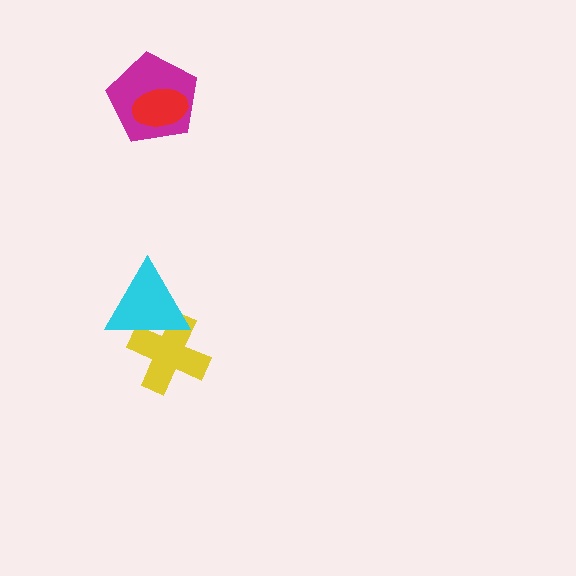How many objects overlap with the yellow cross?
1 object overlaps with the yellow cross.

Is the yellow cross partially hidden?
Yes, it is partially covered by another shape.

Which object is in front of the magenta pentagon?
The red ellipse is in front of the magenta pentagon.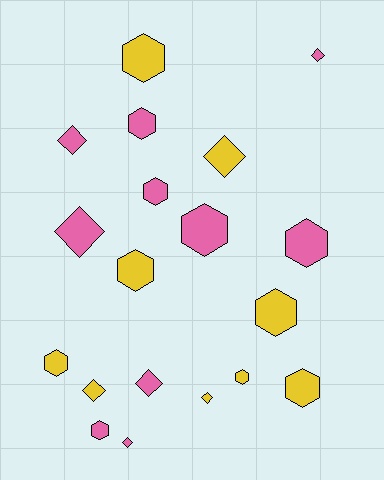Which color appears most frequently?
Pink, with 10 objects.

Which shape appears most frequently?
Hexagon, with 11 objects.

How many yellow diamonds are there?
There are 3 yellow diamonds.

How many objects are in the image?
There are 19 objects.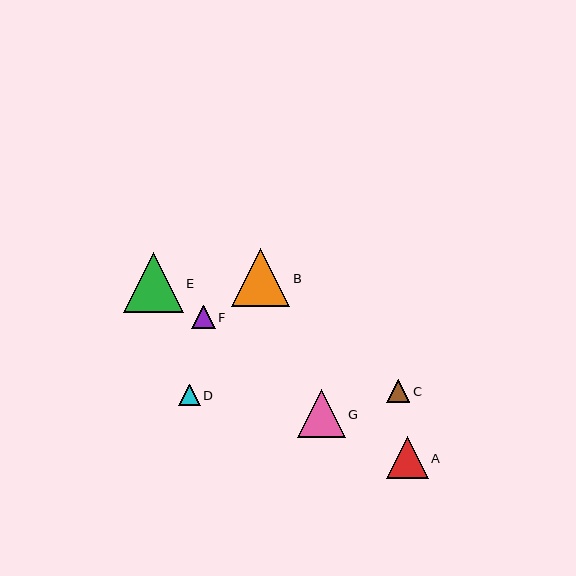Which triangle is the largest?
Triangle E is the largest with a size of approximately 60 pixels.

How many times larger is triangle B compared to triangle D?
Triangle B is approximately 2.7 times the size of triangle D.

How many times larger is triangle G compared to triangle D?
Triangle G is approximately 2.2 times the size of triangle D.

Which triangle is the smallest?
Triangle D is the smallest with a size of approximately 22 pixels.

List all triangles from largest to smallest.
From largest to smallest: E, B, G, A, F, C, D.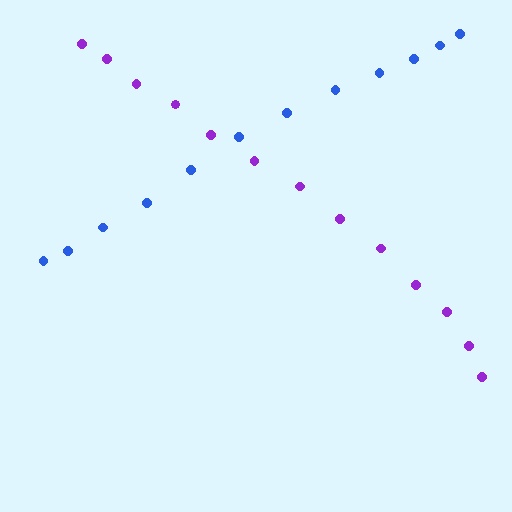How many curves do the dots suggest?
There are 2 distinct paths.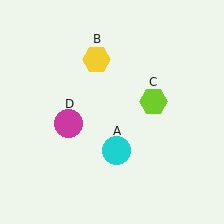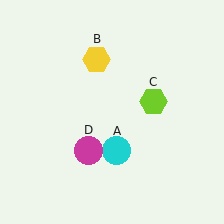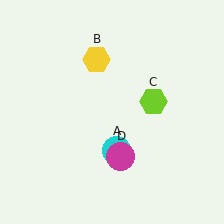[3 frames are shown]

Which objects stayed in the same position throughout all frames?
Cyan circle (object A) and yellow hexagon (object B) and lime hexagon (object C) remained stationary.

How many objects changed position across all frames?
1 object changed position: magenta circle (object D).